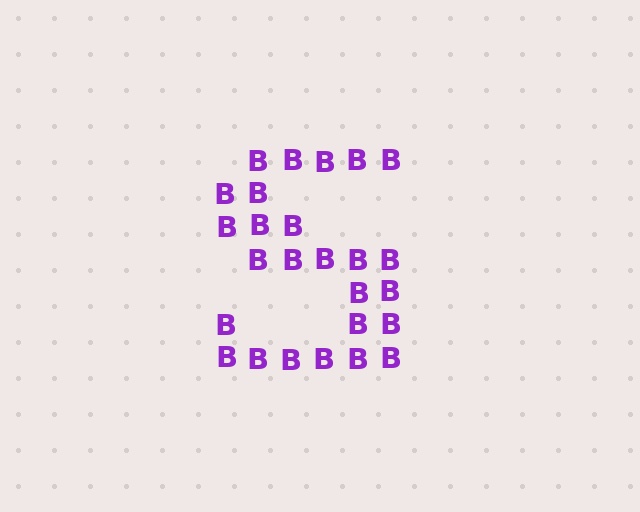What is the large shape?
The large shape is the letter S.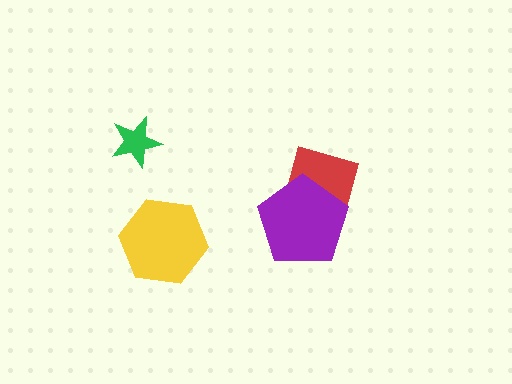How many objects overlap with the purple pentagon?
1 object overlaps with the purple pentagon.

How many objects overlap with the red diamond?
1 object overlaps with the red diamond.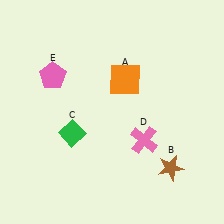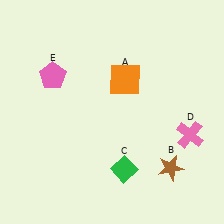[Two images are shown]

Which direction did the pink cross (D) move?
The pink cross (D) moved right.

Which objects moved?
The objects that moved are: the green diamond (C), the pink cross (D).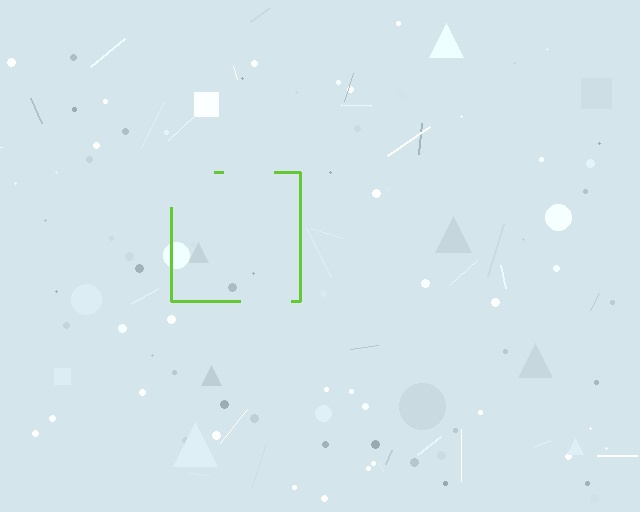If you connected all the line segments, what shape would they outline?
They would outline a square.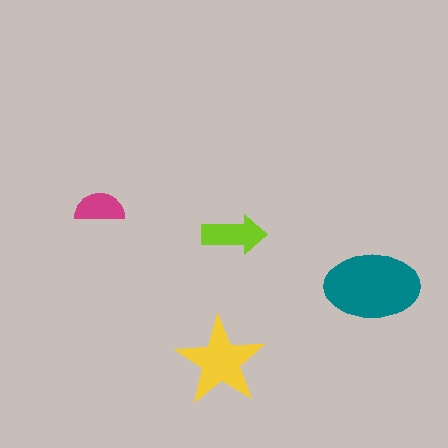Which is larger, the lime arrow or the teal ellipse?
The teal ellipse.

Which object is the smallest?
The magenta semicircle.